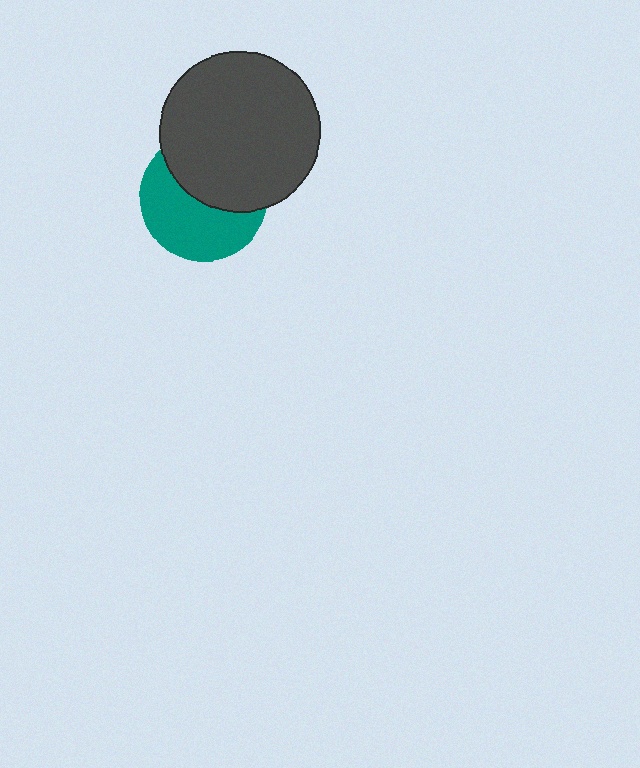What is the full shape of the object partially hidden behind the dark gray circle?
The partially hidden object is a teal circle.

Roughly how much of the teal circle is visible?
About half of it is visible (roughly 53%).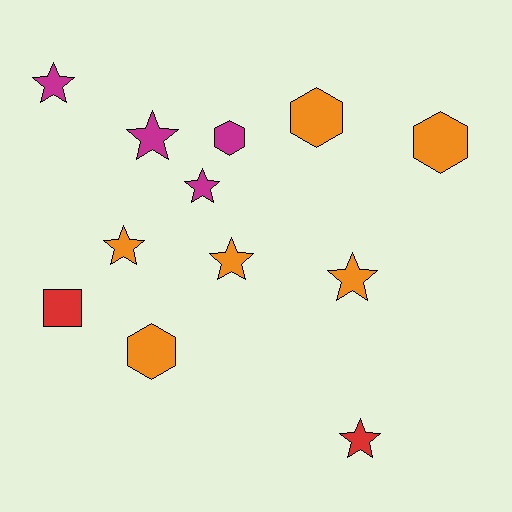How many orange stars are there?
There are 3 orange stars.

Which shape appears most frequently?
Star, with 7 objects.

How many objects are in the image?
There are 12 objects.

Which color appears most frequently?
Orange, with 6 objects.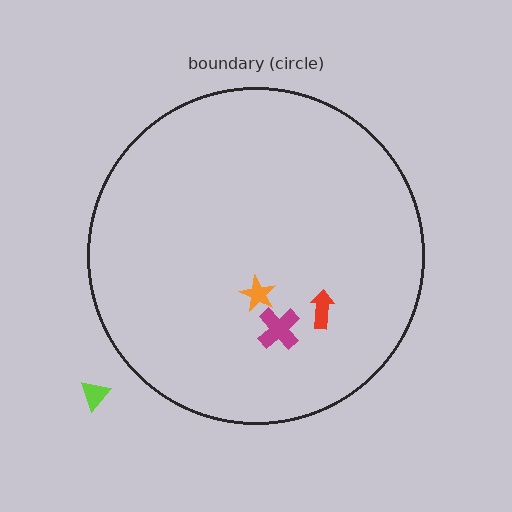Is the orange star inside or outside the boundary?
Inside.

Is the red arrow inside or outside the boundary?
Inside.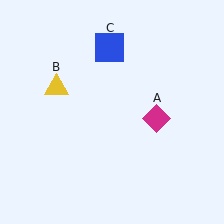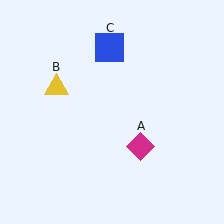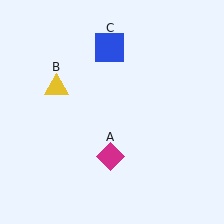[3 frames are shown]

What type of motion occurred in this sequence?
The magenta diamond (object A) rotated clockwise around the center of the scene.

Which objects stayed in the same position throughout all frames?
Yellow triangle (object B) and blue square (object C) remained stationary.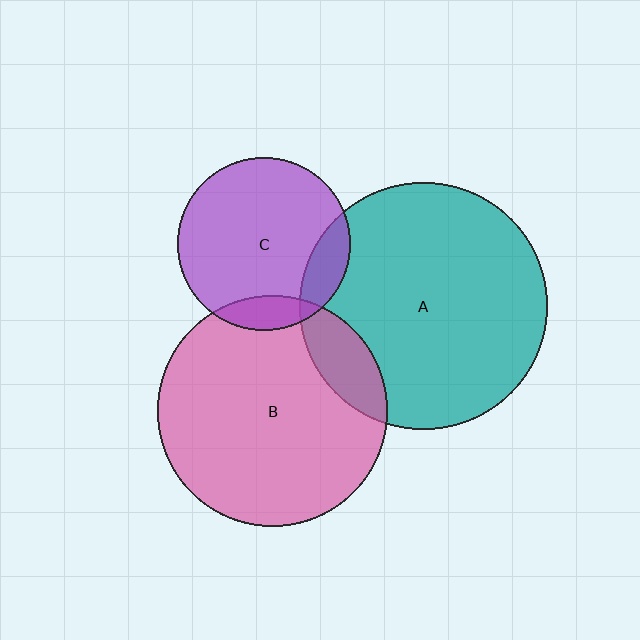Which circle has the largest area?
Circle A (teal).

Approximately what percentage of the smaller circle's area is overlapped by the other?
Approximately 10%.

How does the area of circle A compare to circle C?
Approximately 2.0 times.